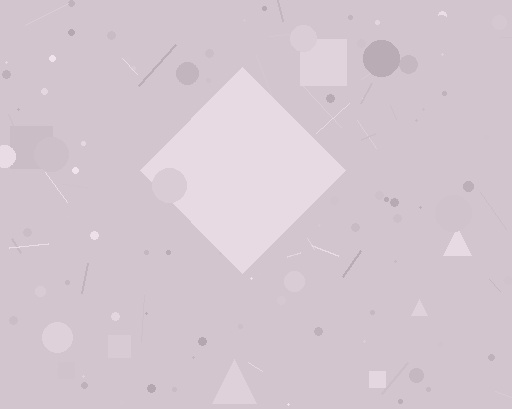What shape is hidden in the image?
A diamond is hidden in the image.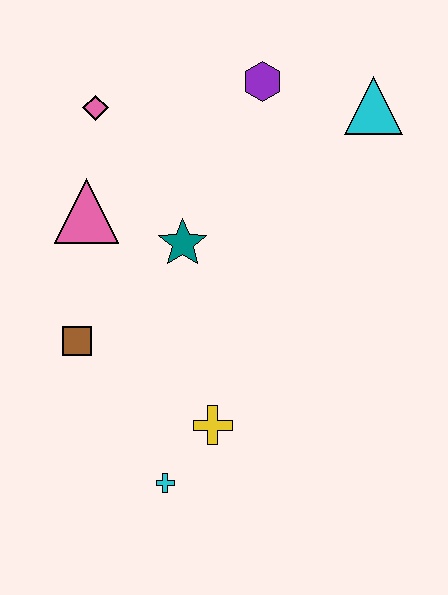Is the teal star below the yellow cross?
No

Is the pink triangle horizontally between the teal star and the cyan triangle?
No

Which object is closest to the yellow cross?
The cyan cross is closest to the yellow cross.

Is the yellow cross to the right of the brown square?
Yes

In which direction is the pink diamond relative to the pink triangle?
The pink diamond is above the pink triangle.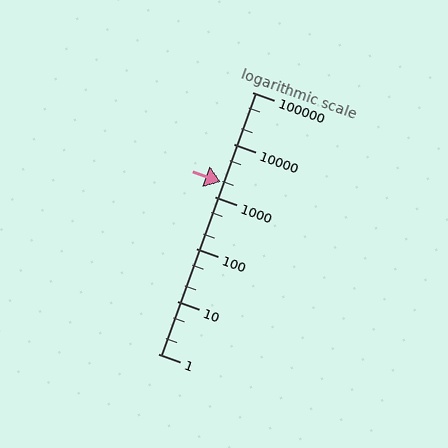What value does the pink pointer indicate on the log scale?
The pointer indicates approximately 1900.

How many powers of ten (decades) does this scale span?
The scale spans 5 decades, from 1 to 100000.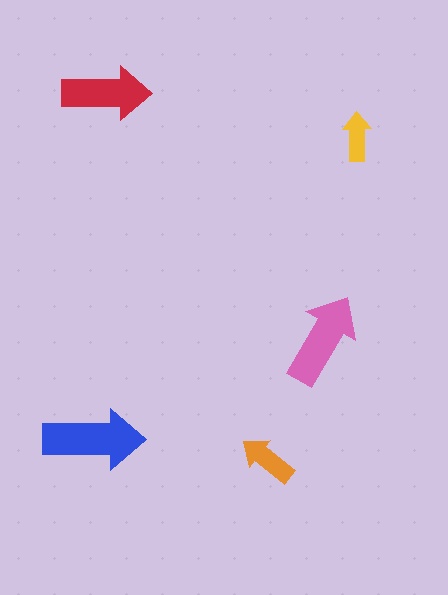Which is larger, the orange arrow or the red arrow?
The red one.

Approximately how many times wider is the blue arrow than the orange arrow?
About 2 times wider.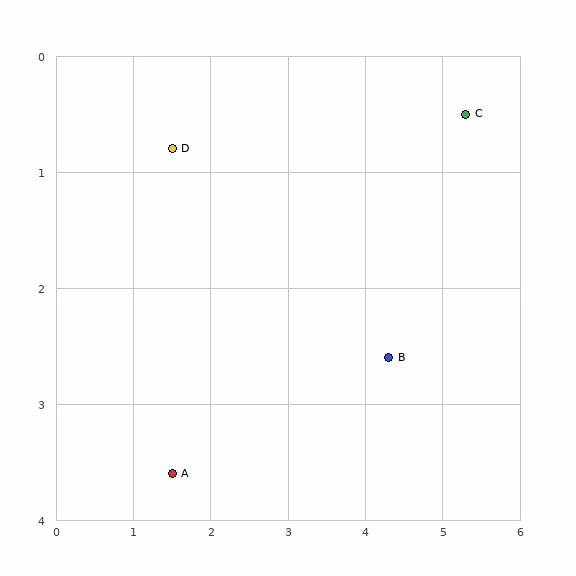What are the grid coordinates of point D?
Point D is at approximately (1.5, 0.8).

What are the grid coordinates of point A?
Point A is at approximately (1.5, 3.6).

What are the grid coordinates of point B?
Point B is at approximately (4.3, 2.6).